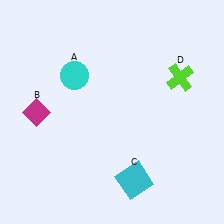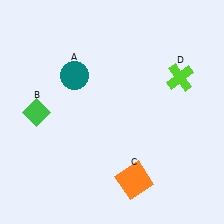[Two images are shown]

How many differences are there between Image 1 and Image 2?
There are 3 differences between the two images.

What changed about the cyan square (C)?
In Image 1, C is cyan. In Image 2, it changed to orange.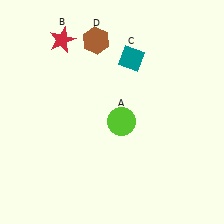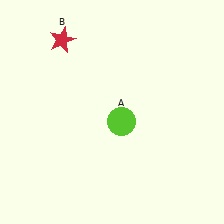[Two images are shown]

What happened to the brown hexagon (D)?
The brown hexagon (D) was removed in Image 2. It was in the top-left area of Image 1.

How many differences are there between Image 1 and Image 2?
There are 2 differences between the two images.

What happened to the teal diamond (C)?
The teal diamond (C) was removed in Image 2. It was in the top-right area of Image 1.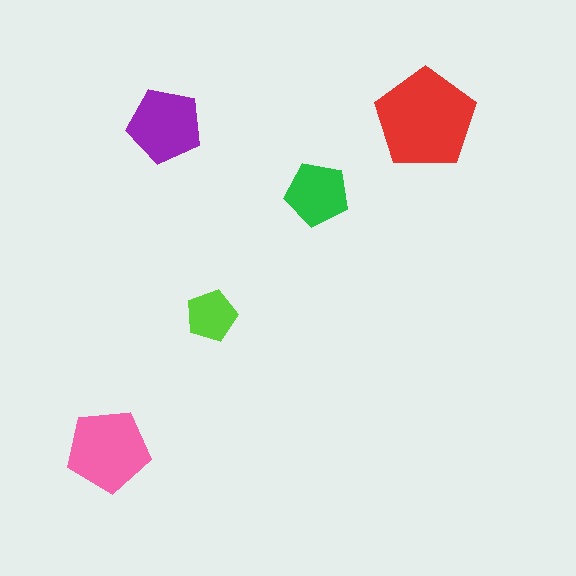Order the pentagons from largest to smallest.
the red one, the pink one, the purple one, the green one, the lime one.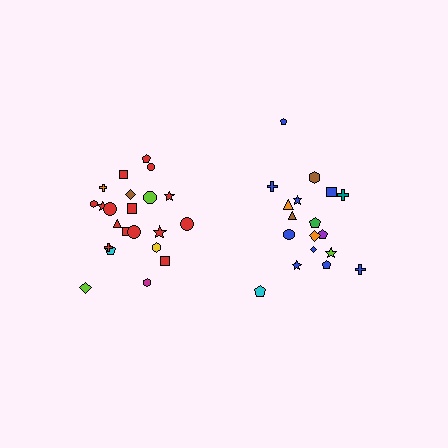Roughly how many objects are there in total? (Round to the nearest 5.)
Roughly 40 objects in total.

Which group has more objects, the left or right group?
The left group.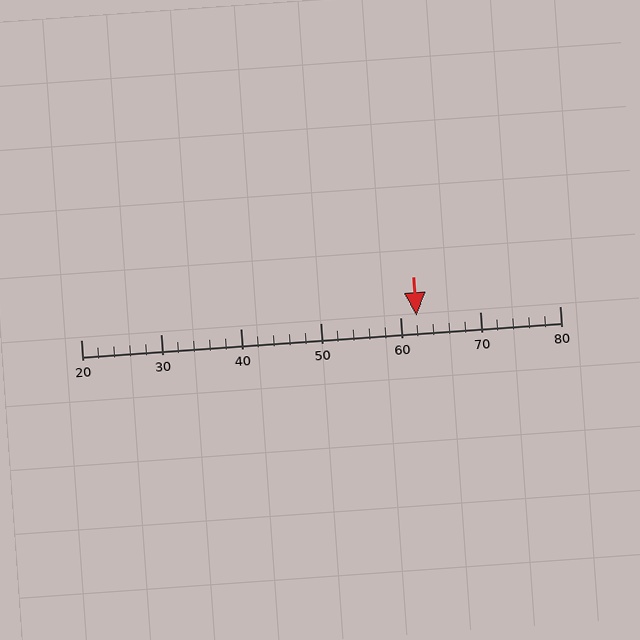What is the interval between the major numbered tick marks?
The major tick marks are spaced 10 units apart.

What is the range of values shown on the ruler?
The ruler shows values from 20 to 80.